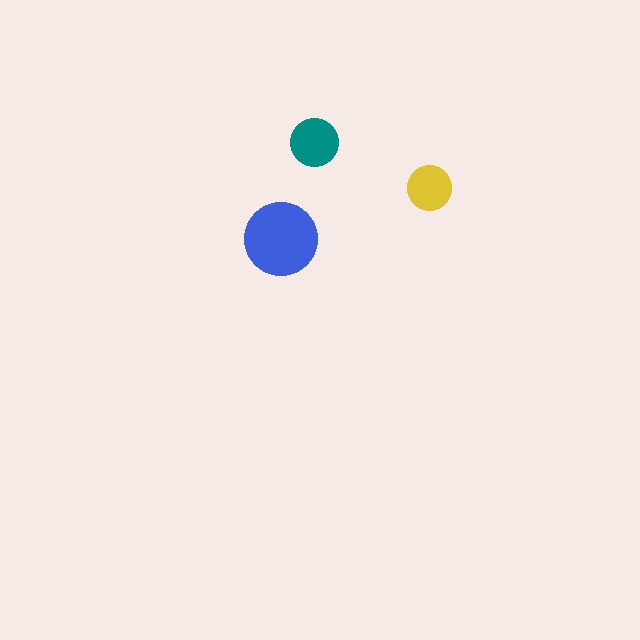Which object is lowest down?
The blue circle is bottommost.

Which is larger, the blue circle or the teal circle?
The blue one.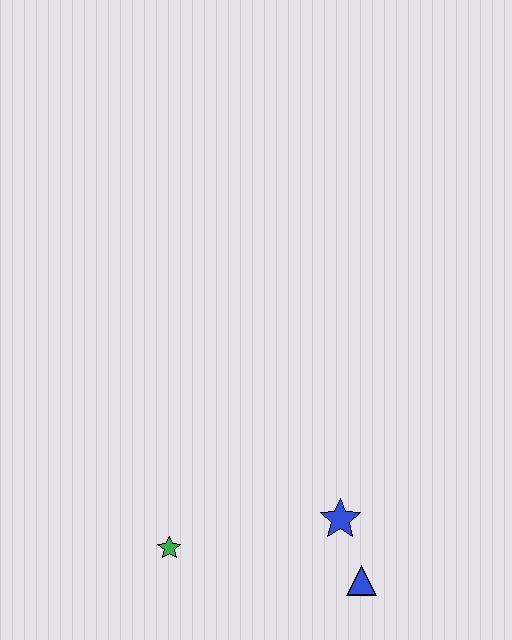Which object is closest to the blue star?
The blue triangle is closest to the blue star.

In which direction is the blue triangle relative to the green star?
The blue triangle is to the right of the green star.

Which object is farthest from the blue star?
The green star is farthest from the blue star.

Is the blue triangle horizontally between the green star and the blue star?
No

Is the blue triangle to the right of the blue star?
Yes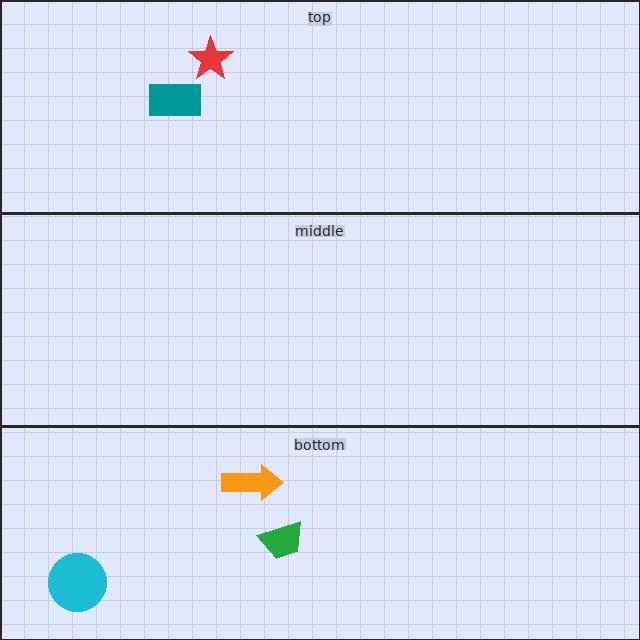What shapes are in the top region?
The teal rectangle, the red star.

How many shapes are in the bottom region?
3.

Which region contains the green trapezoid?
The bottom region.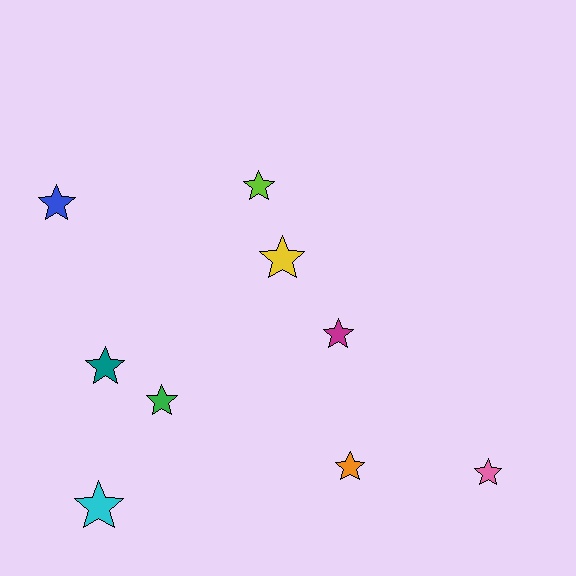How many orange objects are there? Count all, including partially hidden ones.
There is 1 orange object.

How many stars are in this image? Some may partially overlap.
There are 9 stars.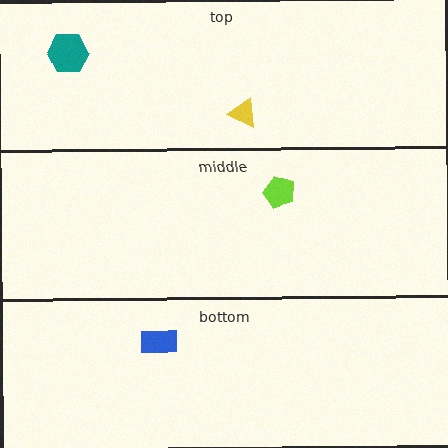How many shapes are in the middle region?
1.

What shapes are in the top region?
The yellow triangle, the teal hexagon.